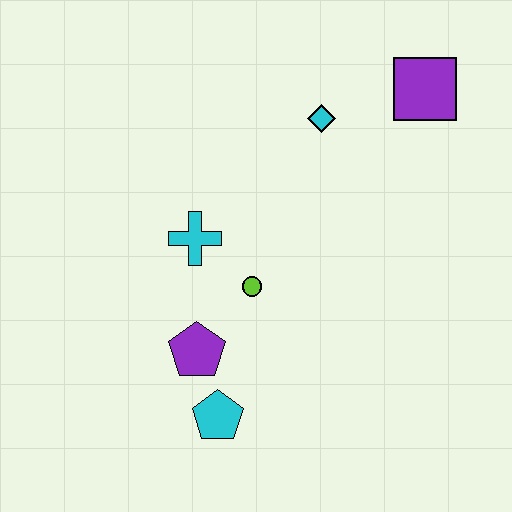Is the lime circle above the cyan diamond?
No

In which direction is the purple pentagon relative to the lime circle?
The purple pentagon is below the lime circle.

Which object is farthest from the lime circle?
The purple square is farthest from the lime circle.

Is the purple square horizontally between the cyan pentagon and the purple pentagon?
No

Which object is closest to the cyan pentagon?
The purple pentagon is closest to the cyan pentagon.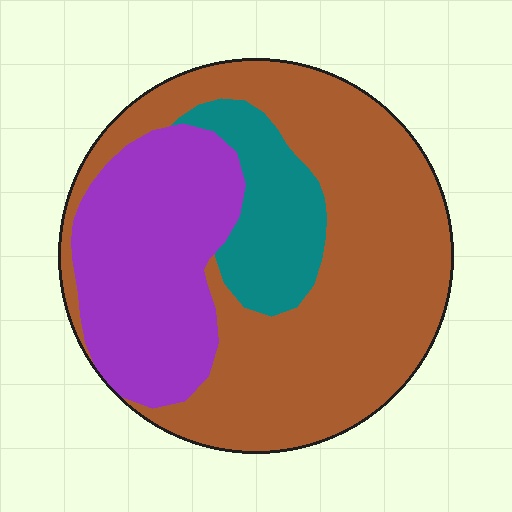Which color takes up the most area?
Brown, at roughly 55%.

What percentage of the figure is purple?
Purple takes up between a sixth and a third of the figure.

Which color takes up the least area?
Teal, at roughly 15%.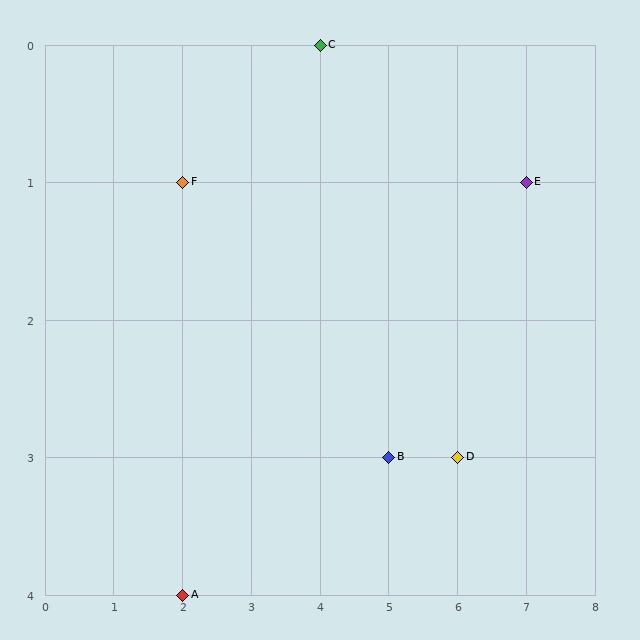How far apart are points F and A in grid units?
Points F and A are 3 rows apart.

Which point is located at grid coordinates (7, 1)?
Point E is at (7, 1).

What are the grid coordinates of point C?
Point C is at grid coordinates (4, 0).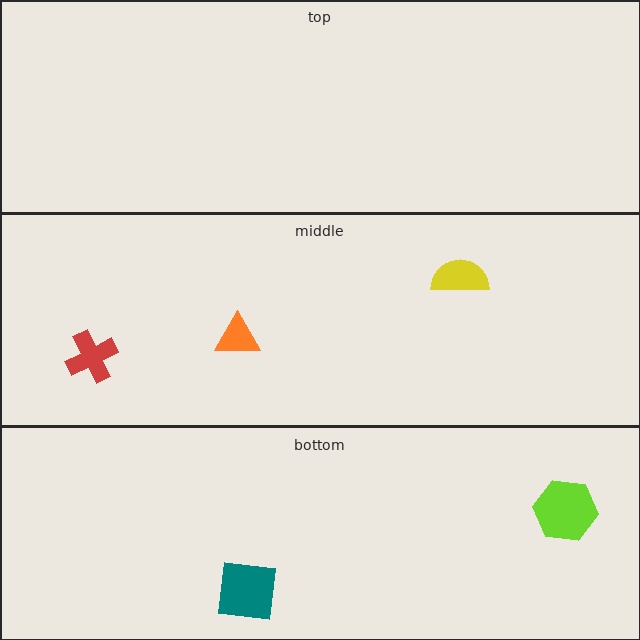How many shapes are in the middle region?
3.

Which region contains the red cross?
The middle region.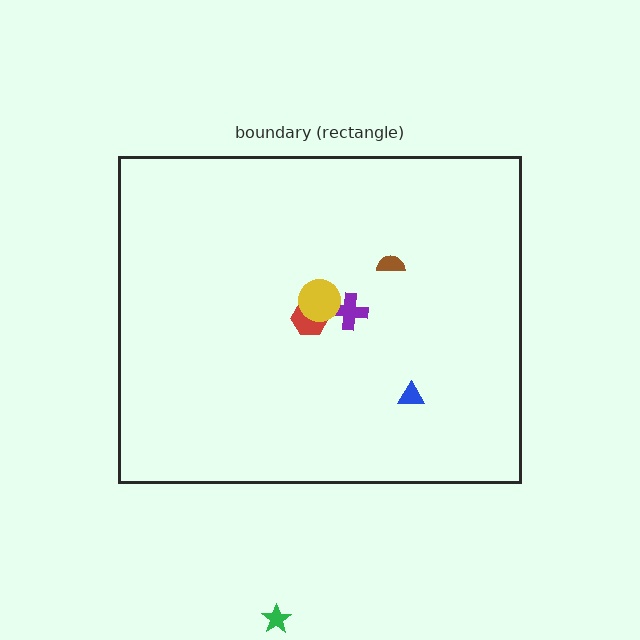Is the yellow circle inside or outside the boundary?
Inside.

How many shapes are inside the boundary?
5 inside, 1 outside.